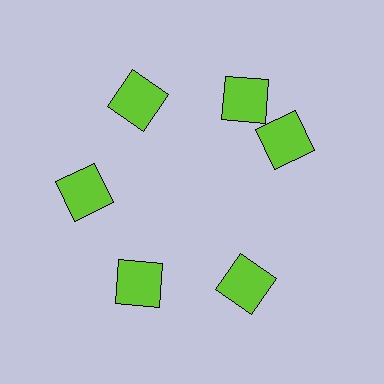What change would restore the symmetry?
The symmetry would be restored by rotating it back into even spacing with its neighbors so that all 6 squares sit at equal angles and equal distance from the center.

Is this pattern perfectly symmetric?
No. The 6 lime squares are arranged in a ring, but one element near the 3 o'clock position is rotated out of alignment along the ring, breaking the 6-fold rotational symmetry.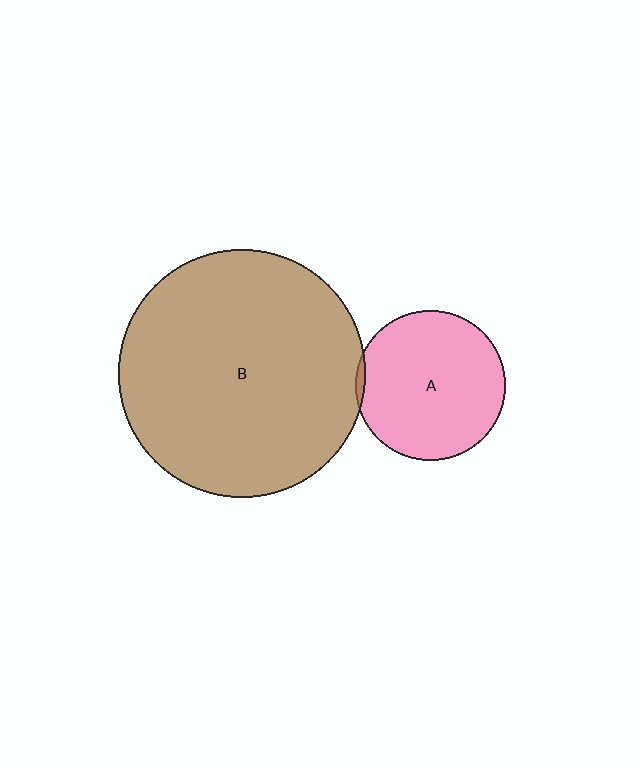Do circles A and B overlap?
Yes.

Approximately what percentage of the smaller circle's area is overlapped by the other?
Approximately 5%.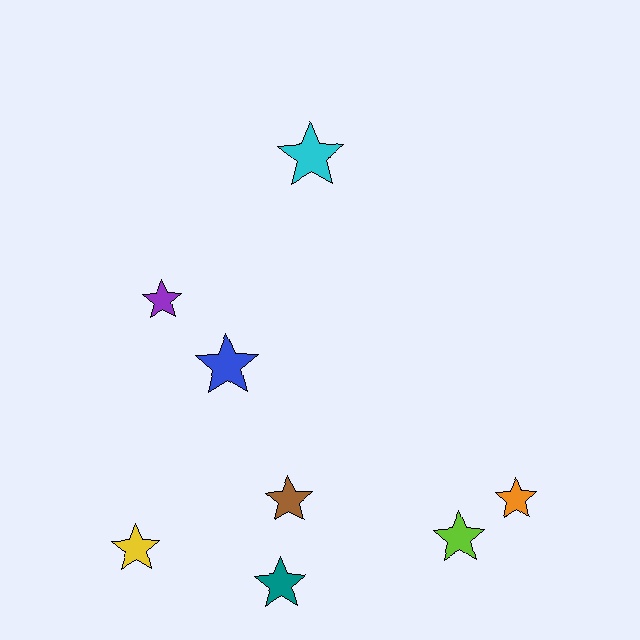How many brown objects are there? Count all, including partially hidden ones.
There is 1 brown object.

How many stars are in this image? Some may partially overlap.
There are 8 stars.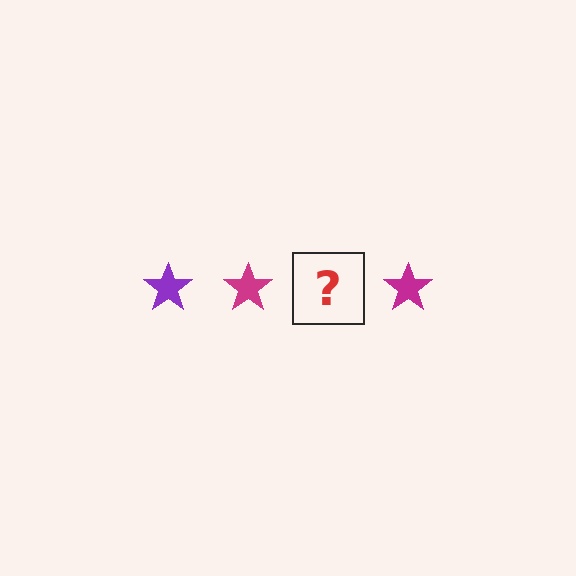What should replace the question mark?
The question mark should be replaced with a purple star.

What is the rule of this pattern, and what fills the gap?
The rule is that the pattern cycles through purple, magenta stars. The gap should be filled with a purple star.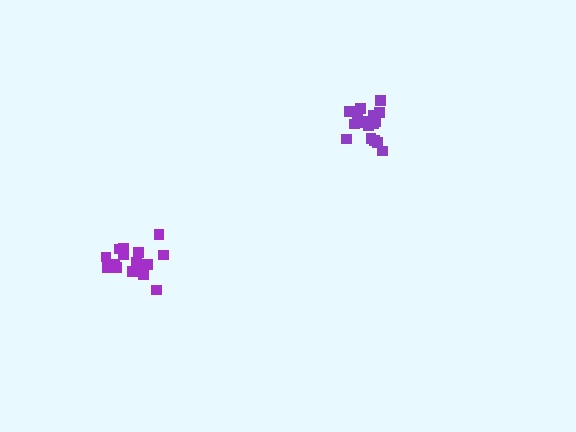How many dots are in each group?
Group 1: 17 dots, Group 2: 18 dots (35 total).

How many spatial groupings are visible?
There are 2 spatial groupings.